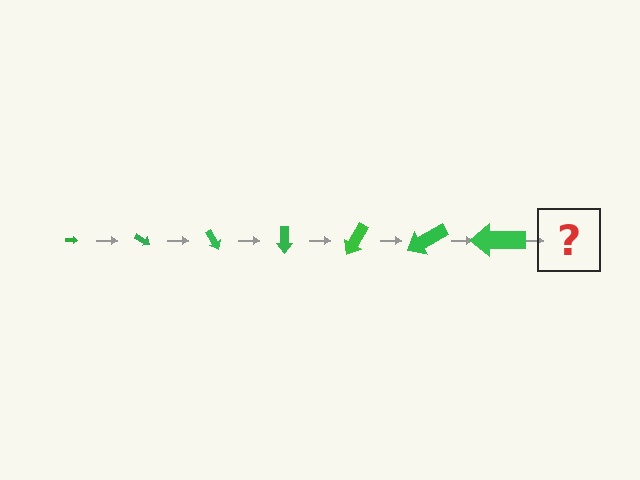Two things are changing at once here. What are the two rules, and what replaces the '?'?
The two rules are that the arrow grows larger each step and it rotates 30 degrees each step. The '?' should be an arrow, larger than the previous one and rotated 210 degrees from the start.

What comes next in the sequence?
The next element should be an arrow, larger than the previous one and rotated 210 degrees from the start.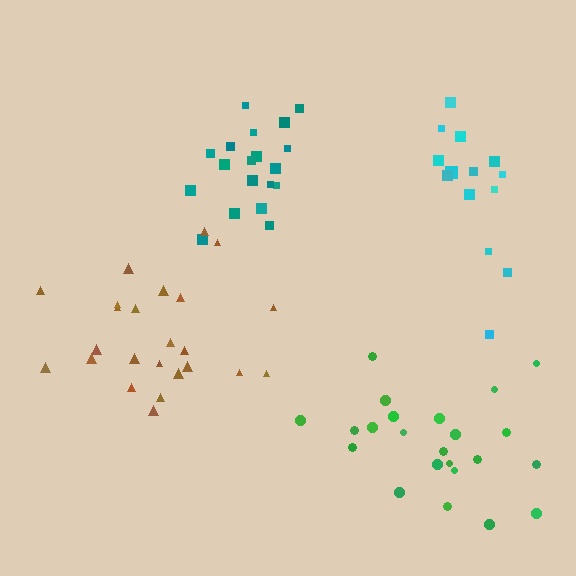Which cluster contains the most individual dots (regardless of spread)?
Brown (24).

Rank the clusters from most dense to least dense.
brown, teal, cyan, green.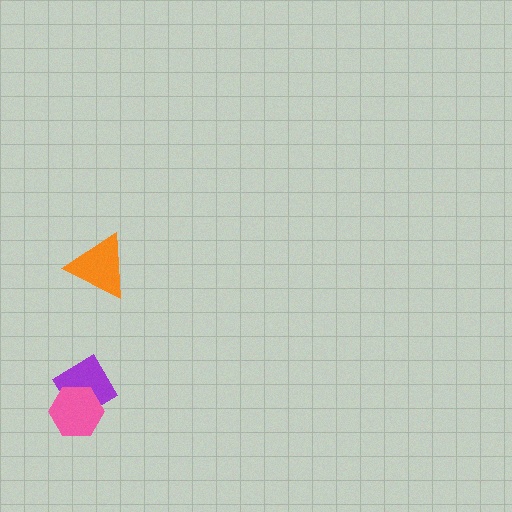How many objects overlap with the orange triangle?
0 objects overlap with the orange triangle.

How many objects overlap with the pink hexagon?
1 object overlaps with the pink hexagon.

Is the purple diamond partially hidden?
Yes, it is partially covered by another shape.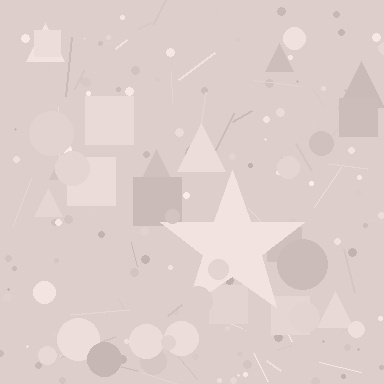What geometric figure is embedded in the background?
A star is embedded in the background.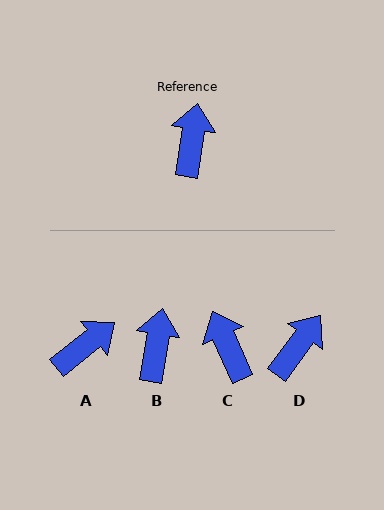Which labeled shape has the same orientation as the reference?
B.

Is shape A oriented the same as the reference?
No, it is off by about 43 degrees.